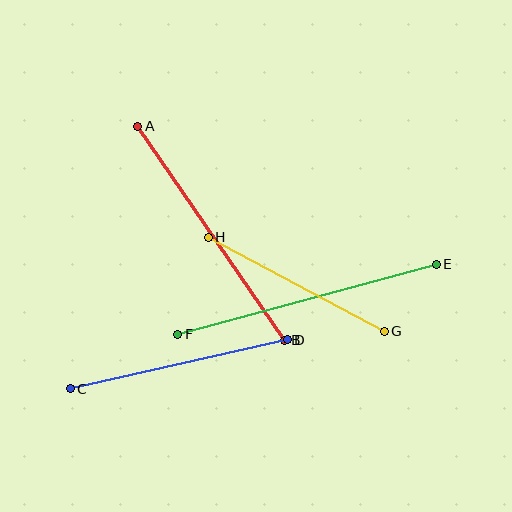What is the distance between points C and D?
The distance is approximately 222 pixels.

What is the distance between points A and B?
The distance is approximately 259 pixels.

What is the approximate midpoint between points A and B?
The midpoint is at approximately (211, 233) pixels.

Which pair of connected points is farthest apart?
Points E and F are farthest apart.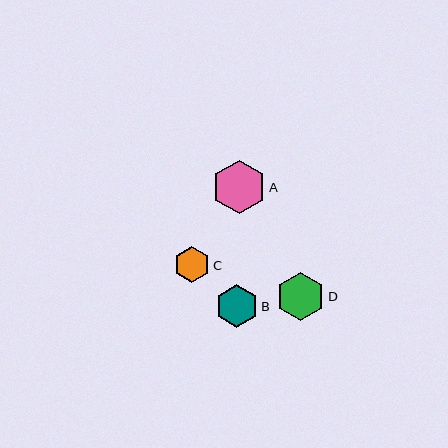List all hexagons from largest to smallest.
From largest to smallest: A, D, B, C.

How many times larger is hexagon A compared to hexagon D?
Hexagon A is approximately 1.1 times the size of hexagon D.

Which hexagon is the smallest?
Hexagon C is the smallest with a size of approximately 36 pixels.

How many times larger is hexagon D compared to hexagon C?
Hexagon D is approximately 1.3 times the size of hexagon C.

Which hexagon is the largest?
Hexagon A is the largest with a size of approximately 54 pixels.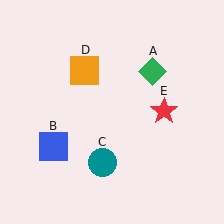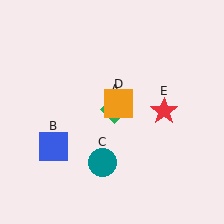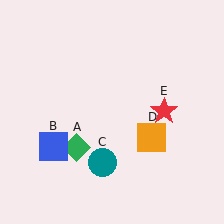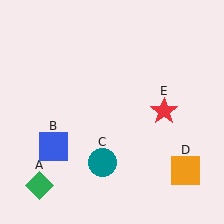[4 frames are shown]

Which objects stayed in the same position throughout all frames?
Blue square (object B) and teal circle (object C) and red star (object E) remained stationary.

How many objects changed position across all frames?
2 objects changed position: green diamond (object A), orange square (object D).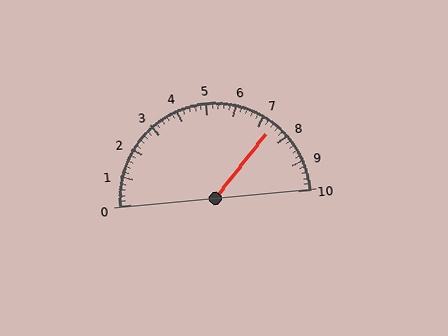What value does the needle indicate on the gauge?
The needle indicates approximately 7.4.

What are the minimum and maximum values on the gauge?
The gauge ranges from 0 to 10.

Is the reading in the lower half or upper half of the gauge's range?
The reading is in the upper half of the range (0 to 10).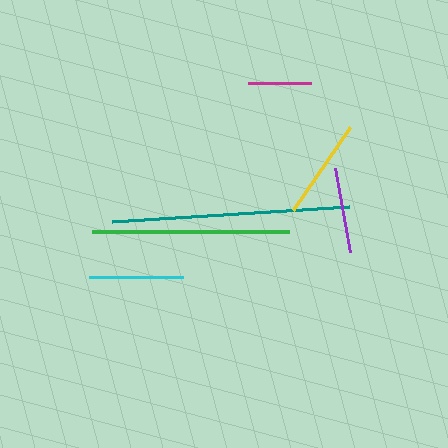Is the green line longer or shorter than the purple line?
The green line is longer than the purple line.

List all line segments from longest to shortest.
From longest to shortest: teal, green, yellow, cyan, purple, magenta.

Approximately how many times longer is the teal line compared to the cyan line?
The teal line is approximately 2.5 times the length of the cyan line.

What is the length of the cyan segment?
The cyan segment is approximately 95 pixels long.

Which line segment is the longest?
The teal line is the longest at approximately 238 pixels.